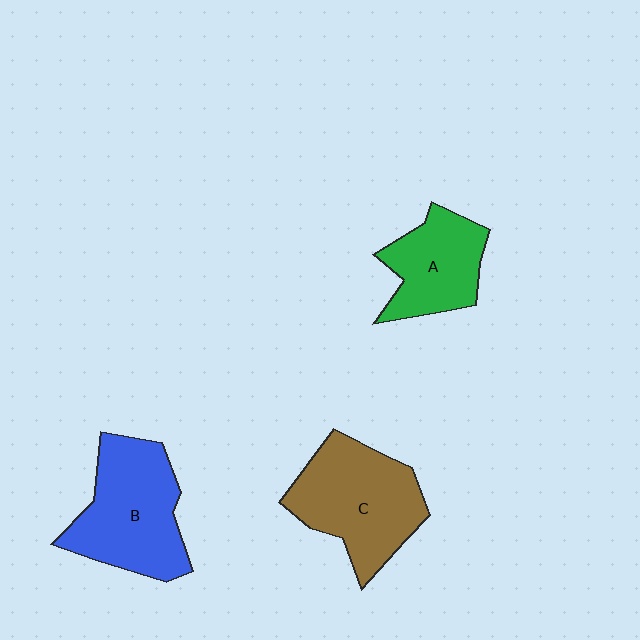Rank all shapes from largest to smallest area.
From largest to smallest: C (brown), B (blue), A (green).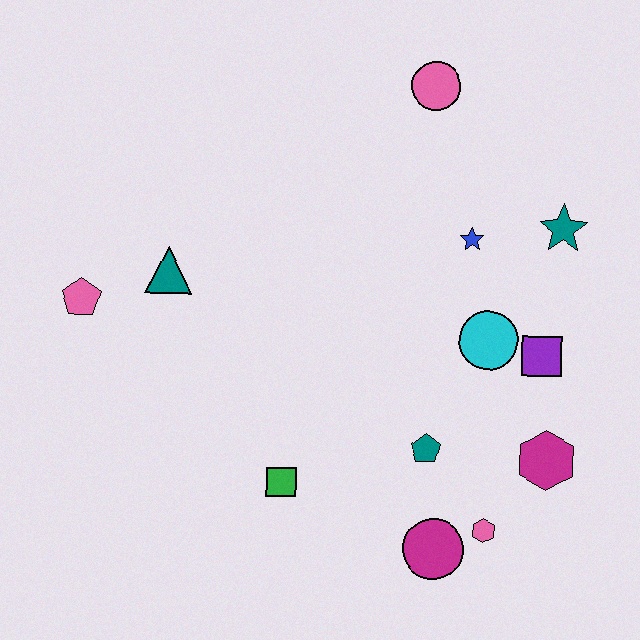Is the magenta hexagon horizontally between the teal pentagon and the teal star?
Yes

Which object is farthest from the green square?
The pink circle is farthest from the green square.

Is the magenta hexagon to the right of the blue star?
Yes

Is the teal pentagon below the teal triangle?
Yes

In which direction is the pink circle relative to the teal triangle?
The pink circle is to the right of the teal triangle.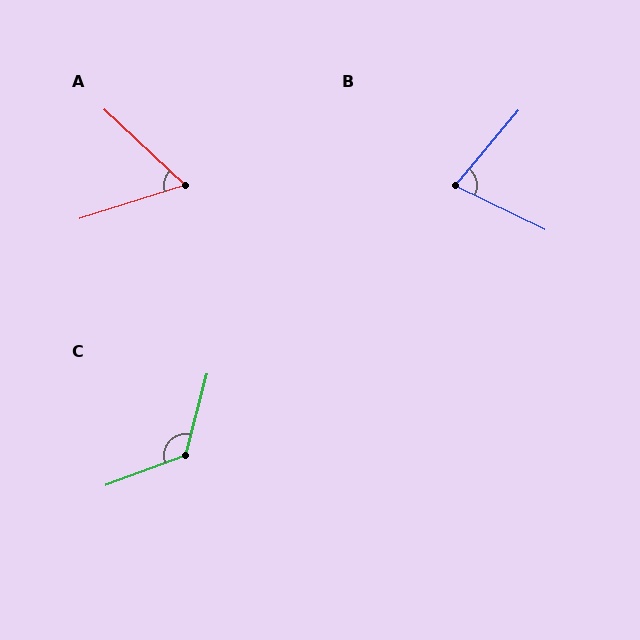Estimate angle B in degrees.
Approximately 76 degrees.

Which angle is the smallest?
A, at approximately 61 degrees.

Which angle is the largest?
C, at approximately 125 degrees.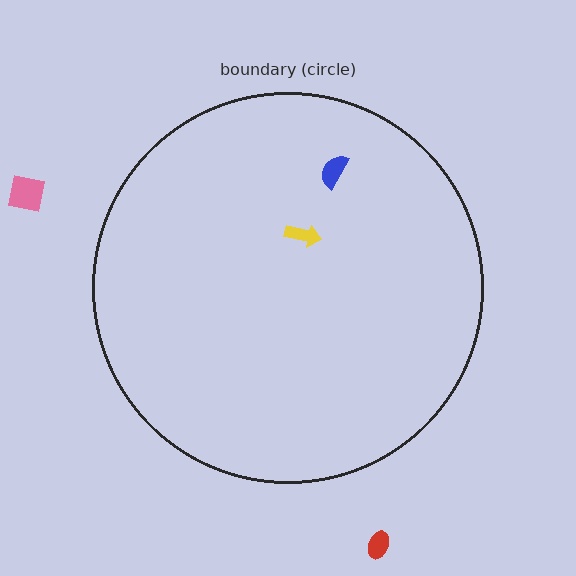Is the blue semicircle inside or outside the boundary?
Inside.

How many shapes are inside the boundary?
2 inside, 2 outside.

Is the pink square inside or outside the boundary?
Outside.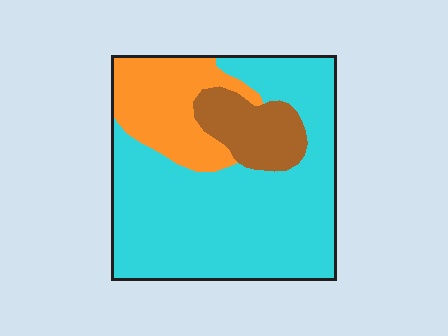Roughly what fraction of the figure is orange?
Orange covers 21% of the figure.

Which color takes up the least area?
Brown, at roughly 15%.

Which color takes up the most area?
Cyan, at roughly 65%.